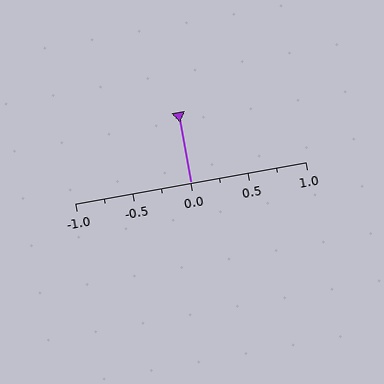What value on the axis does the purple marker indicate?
The marker indicates approximately 0.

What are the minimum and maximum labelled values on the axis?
The axis runs from -1.0 to 1.0.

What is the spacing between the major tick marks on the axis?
The major ticks are spaced 0.5 apart.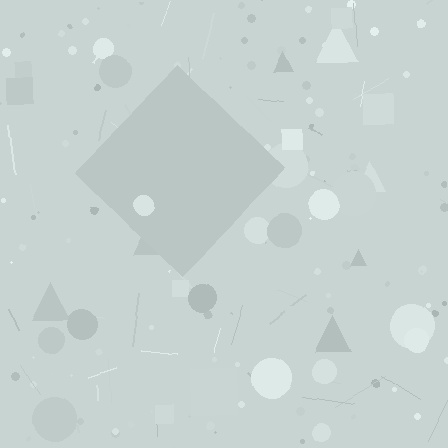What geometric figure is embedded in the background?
A diamond is embedded in the background.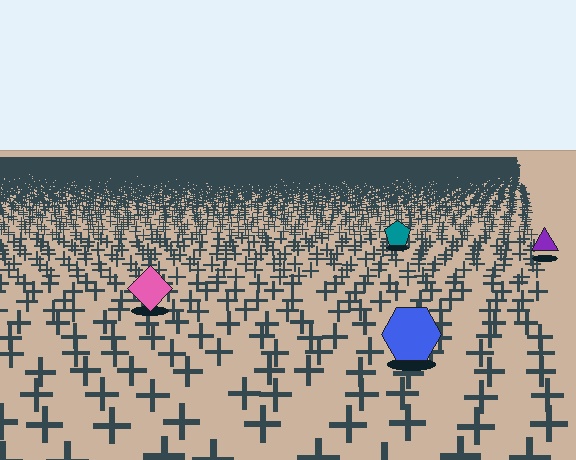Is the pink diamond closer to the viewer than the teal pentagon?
Yes. The pink diamond is closer — you can tell from the texture gradient: the ground texture is coarser near it.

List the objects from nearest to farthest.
From nearest to farthest: the blue hexagon, the pink diamond, the purple triangle, the teal pentagon.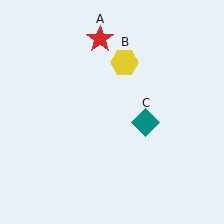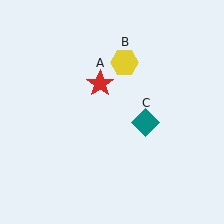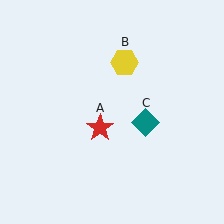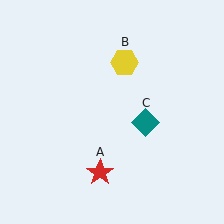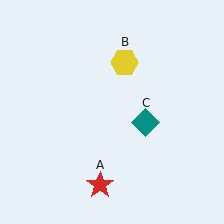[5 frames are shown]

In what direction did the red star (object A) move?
The red star (object A) moved down.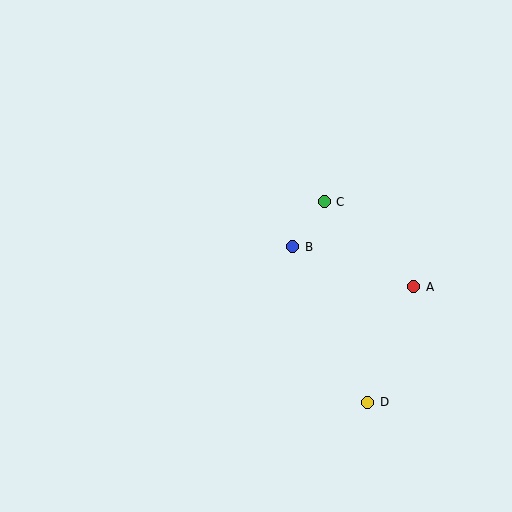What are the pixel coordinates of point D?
Point D is at (368, 402).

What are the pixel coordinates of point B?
Point B is at (293, 247).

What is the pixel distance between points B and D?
The distance between B and D is 173 pixels.